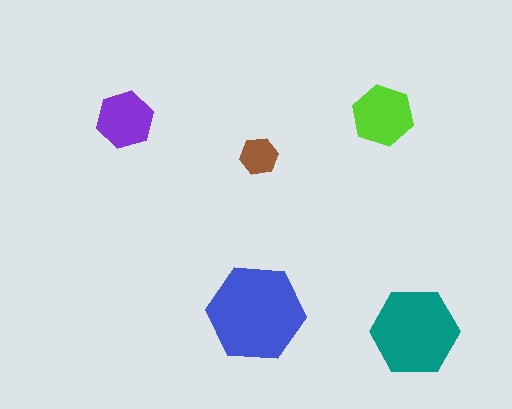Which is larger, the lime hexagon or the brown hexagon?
The lime one.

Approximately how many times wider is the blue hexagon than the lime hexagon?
About 1.5 times wider.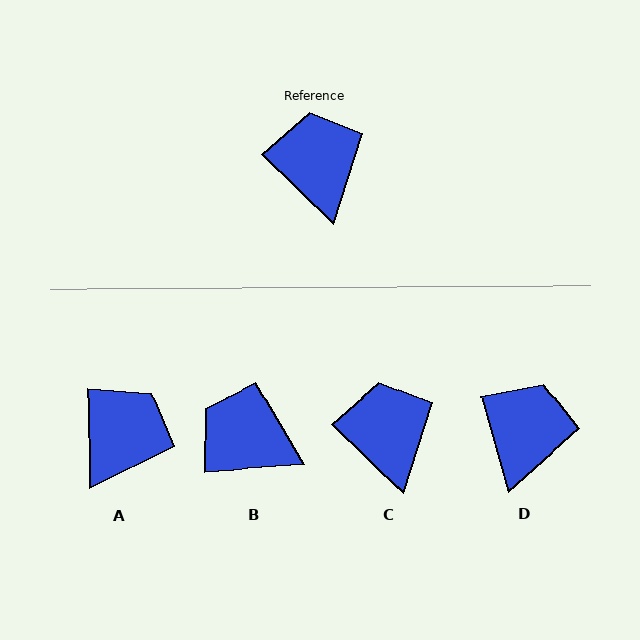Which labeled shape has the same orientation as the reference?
C.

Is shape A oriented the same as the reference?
No, it is off by about 46 degrees.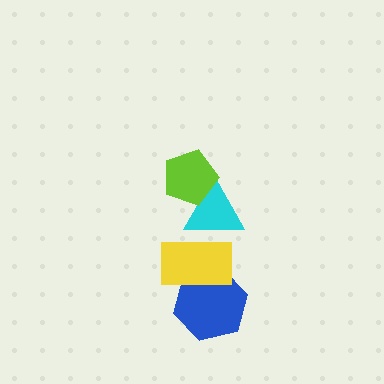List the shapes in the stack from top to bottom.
From top to bottom: the lime pentagon, the cyan triangle, the yellow rectangle, the blue hexagon.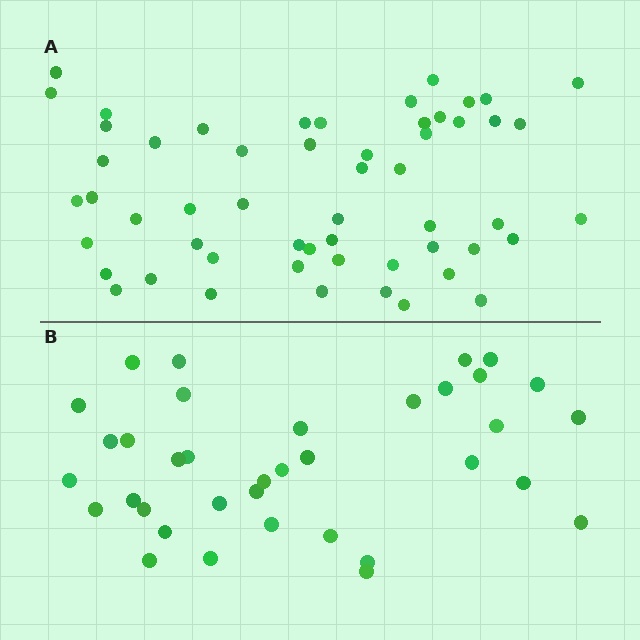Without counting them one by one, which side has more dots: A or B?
Region A (the top region) has more dots.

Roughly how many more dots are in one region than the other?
Region A has approximately 20 more dots than region B.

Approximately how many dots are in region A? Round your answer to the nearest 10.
About 60 dots. (The exact count is 55, which rounds to 60.)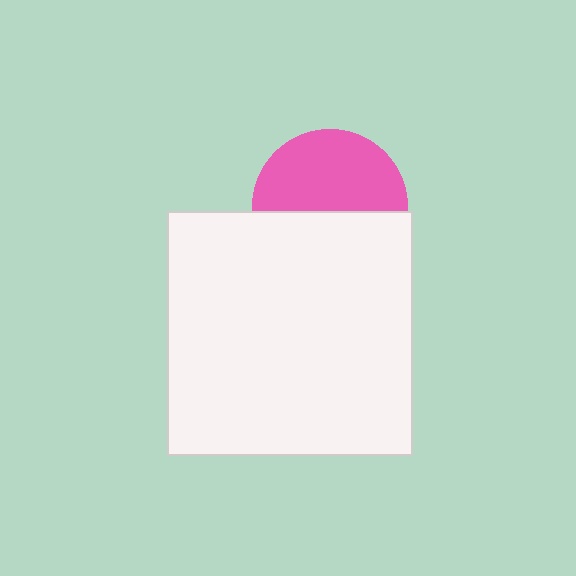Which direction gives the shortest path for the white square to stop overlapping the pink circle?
Moving down gives the shortest separation.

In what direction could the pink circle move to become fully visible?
The pink circle could move up. That would shift it out from behind the white square entirely.